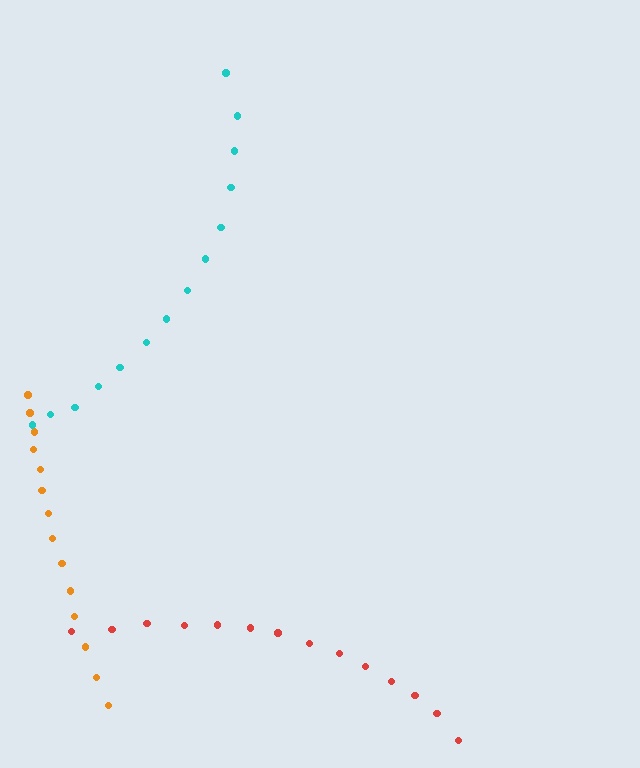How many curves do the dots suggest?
There are 3 distinct paths.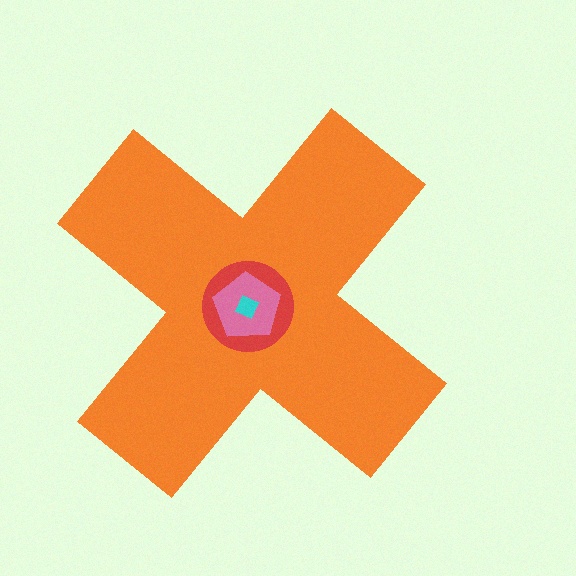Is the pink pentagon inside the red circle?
Yes.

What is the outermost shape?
The orange cross.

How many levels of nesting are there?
4.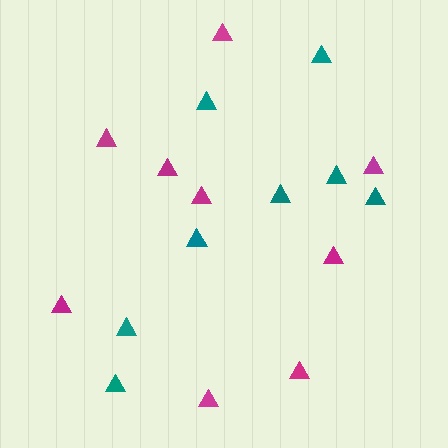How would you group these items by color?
There are 2 groups: one group of magenta triangles (9) and one group of teal triangles (8).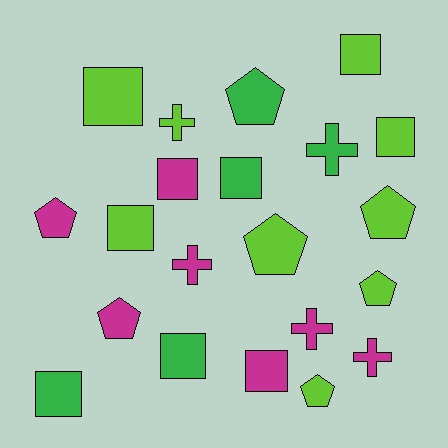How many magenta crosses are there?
There are 3 magenta crosses.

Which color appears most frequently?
Lime, with 9 objects.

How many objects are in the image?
There are 21 objects.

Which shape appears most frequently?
Square, with 9 objects.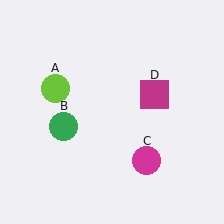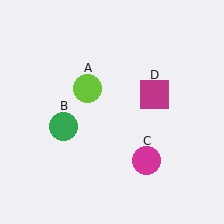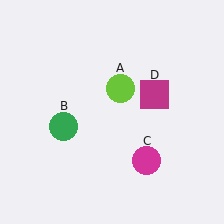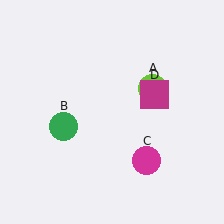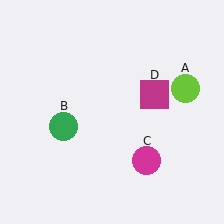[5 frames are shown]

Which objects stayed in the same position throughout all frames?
Green circle (object B) and magenta circle (object C) and magenta square (object D) remained stationary.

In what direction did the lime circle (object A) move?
The lime circle (object A) moved right.